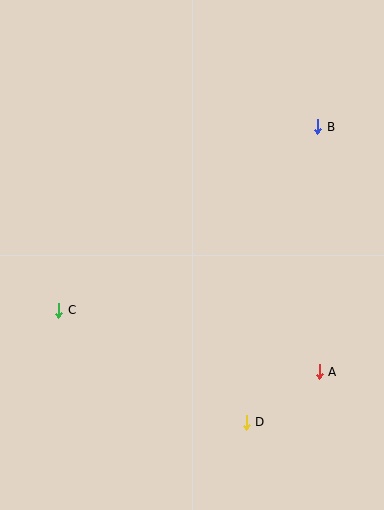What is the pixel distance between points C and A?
The distance between C and A is 268 pixels.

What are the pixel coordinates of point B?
Point B is at (318, 127).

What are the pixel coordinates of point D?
Point D is at (246, 422).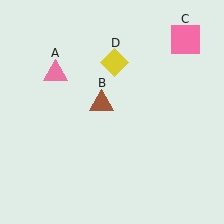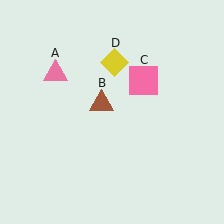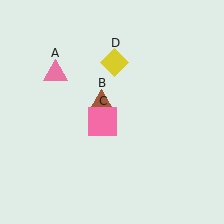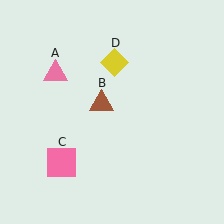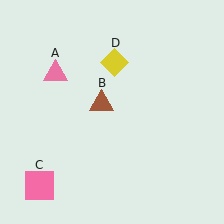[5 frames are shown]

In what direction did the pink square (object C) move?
The pink square (object C) moved down and to the left.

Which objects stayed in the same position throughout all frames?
Pink triangle (object A) and brown triangle (object B) and yellow diamond (object D) remained stationary.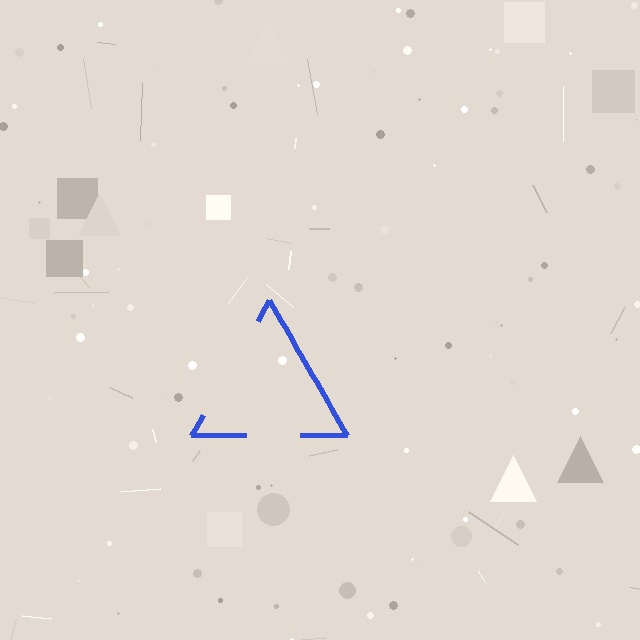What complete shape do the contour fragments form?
The contour fragments form a triangle.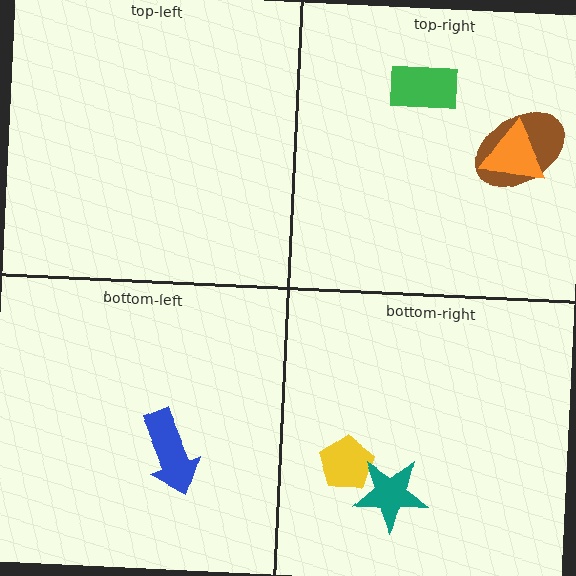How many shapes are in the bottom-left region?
1.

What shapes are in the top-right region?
The brown ellipse, the orange triangle, the green rectangle.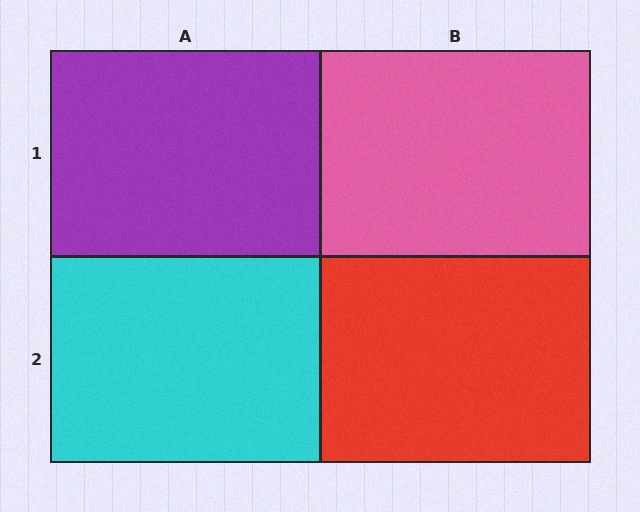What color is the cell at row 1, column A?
Purple.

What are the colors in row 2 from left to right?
Cyan, red.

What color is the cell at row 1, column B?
Pink.